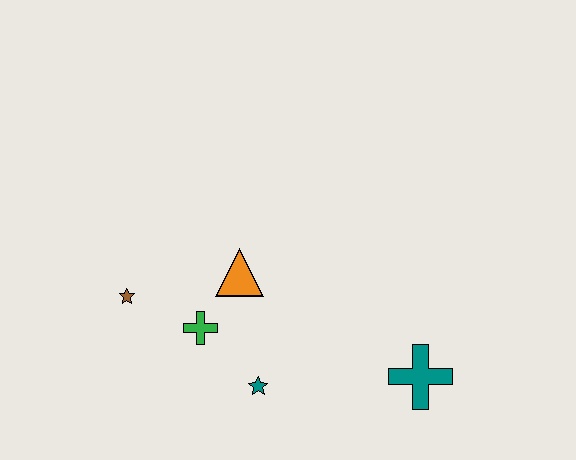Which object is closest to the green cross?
The orange triangle is closest to the green cross.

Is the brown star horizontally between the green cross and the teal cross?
No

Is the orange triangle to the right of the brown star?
Yes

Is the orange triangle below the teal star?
No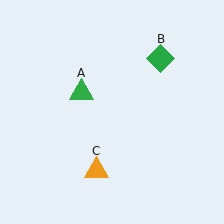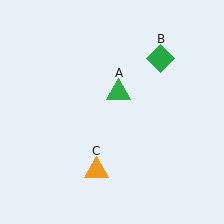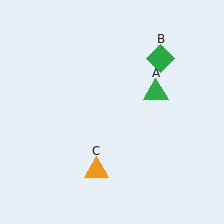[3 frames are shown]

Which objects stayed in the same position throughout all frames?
Green diamond (object B) and orange triangle (object C) remained stationary.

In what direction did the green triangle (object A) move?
The green triangle (object A) moved right.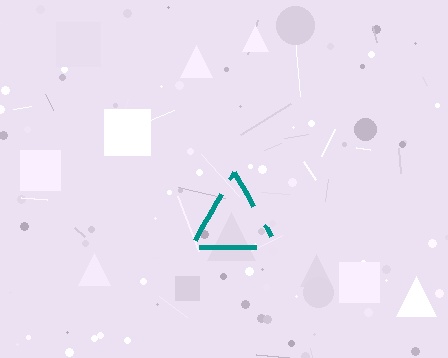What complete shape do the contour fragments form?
The contour fragments form a triangle.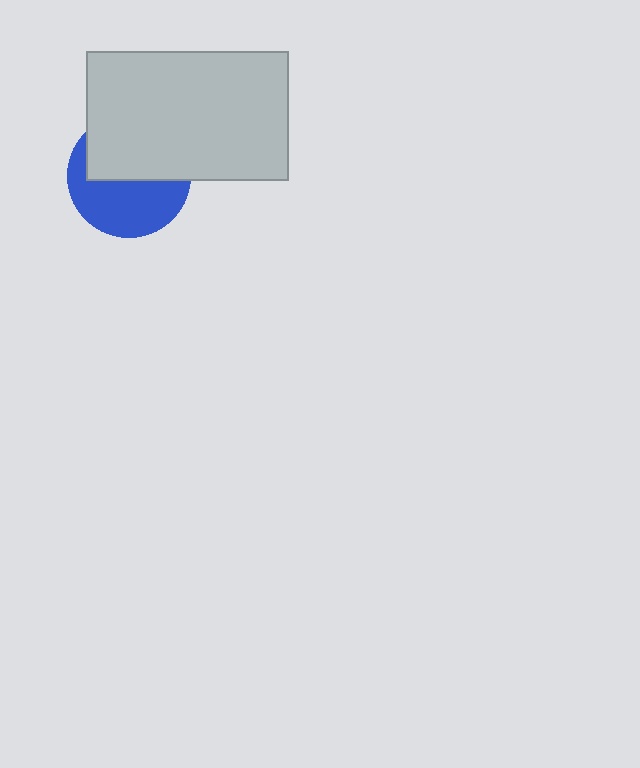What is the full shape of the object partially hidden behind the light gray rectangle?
The partially hidden object is a blue circle.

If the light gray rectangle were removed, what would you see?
You would see the complete blue circle.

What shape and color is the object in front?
The object in front is a light gray rectangle.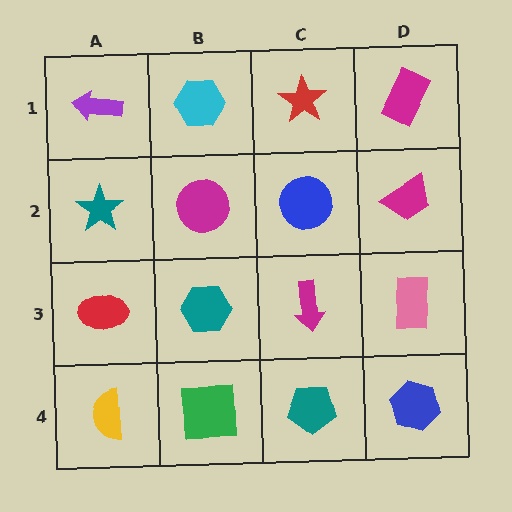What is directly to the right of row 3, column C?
A pink rectangle.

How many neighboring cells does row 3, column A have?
3.